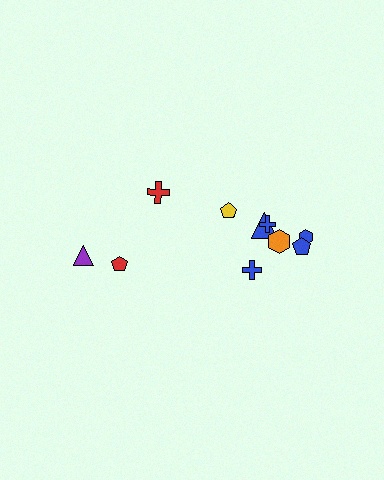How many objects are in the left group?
There are 3 objects.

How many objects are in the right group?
There are 7 objects.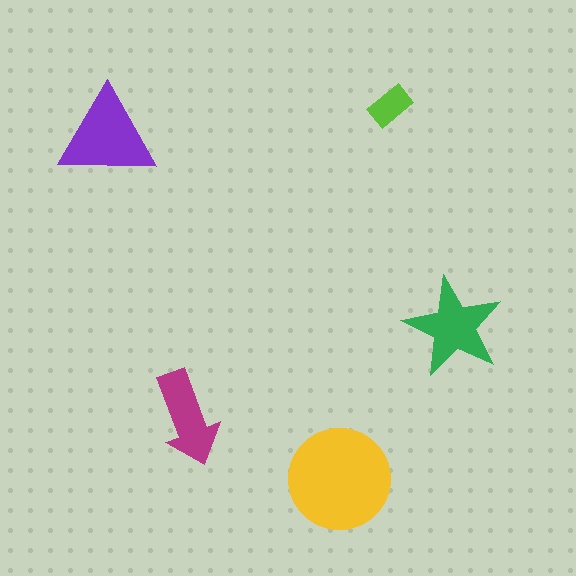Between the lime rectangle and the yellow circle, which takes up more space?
The yellow circle.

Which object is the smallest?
The lime rectangle.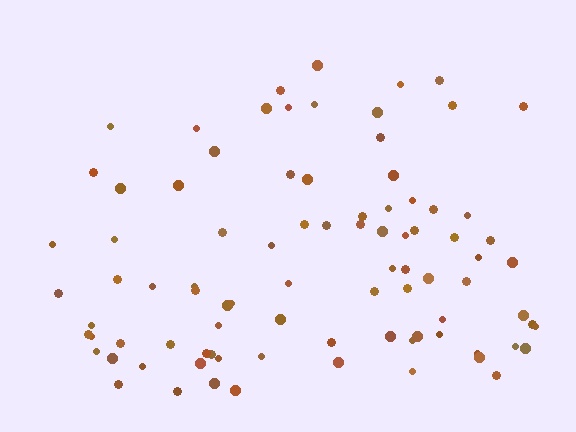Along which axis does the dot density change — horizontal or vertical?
Vertical.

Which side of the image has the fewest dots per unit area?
The top.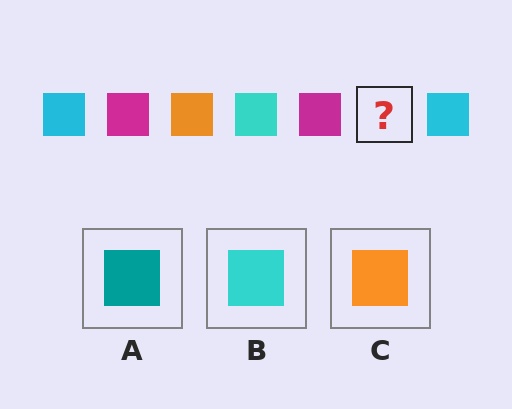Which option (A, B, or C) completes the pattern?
C.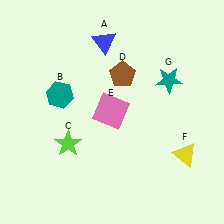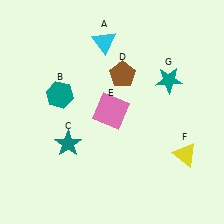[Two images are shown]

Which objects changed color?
A changed from blue to cyan. C changed from lime to teal.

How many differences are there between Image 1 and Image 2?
There are 2 differences between the two images.